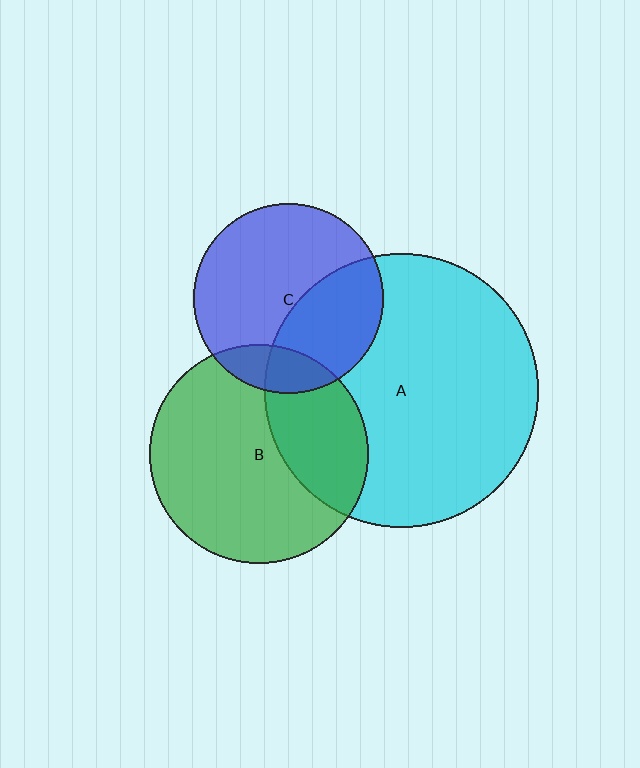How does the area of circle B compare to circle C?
Approximately 1.3 times.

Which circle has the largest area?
Circle A (cyan).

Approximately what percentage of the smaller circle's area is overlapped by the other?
Approximately 30%.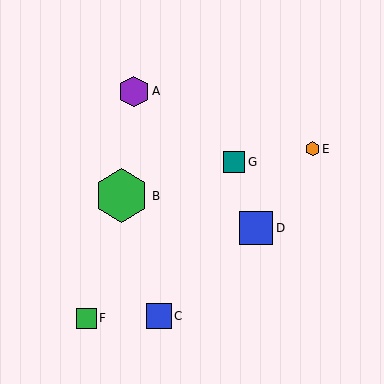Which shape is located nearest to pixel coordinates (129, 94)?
The purple hexagon (labeled A) at (134, 91) is nearest to that location.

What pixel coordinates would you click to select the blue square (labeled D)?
Click at (256, 228) to select the blue square D.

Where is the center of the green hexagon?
The center of the green hexagon is at (122, 196).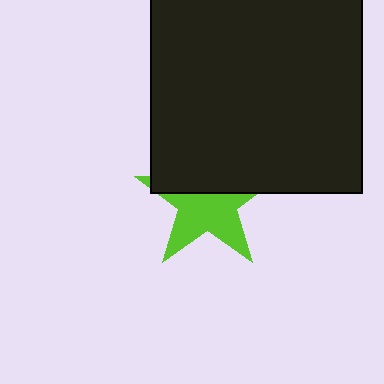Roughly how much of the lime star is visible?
About half of it is visible (roughly 56%).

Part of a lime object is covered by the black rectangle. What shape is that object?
It is a star.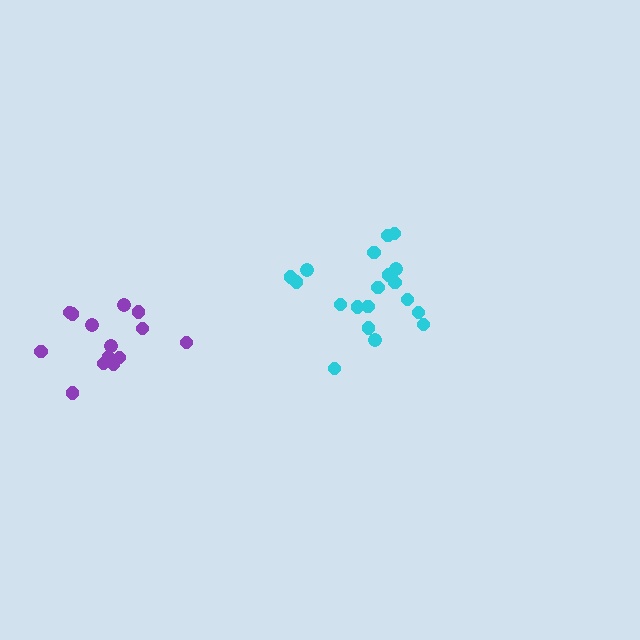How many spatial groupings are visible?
There are 2 spatial groupings.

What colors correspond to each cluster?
The clusters are colored: cyan, purple.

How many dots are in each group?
Group 1: 19 dots, Group 2: 14 dots (33 total).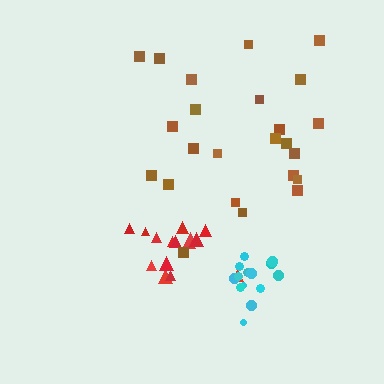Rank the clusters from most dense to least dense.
cyan, red, brown.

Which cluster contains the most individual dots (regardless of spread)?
Brown (24).